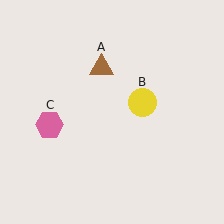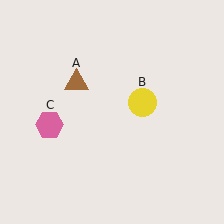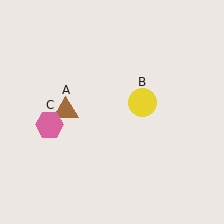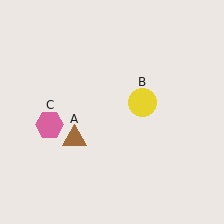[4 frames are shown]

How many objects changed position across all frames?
1 object changed position: brown triangle (object A).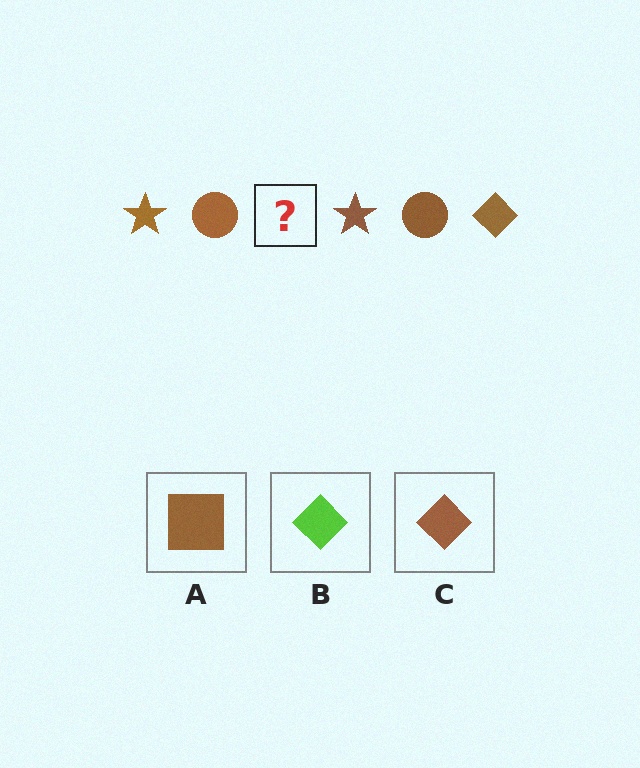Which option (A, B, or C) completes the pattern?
C.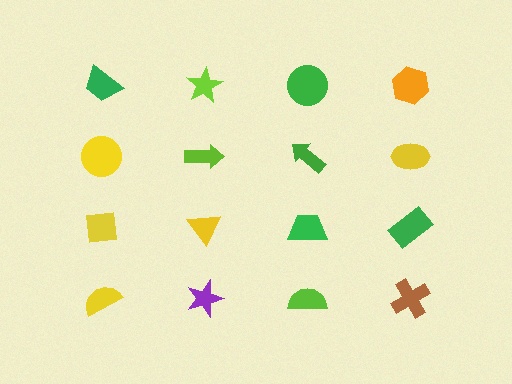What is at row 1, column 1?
A green trapezoid.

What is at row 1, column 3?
A green circle.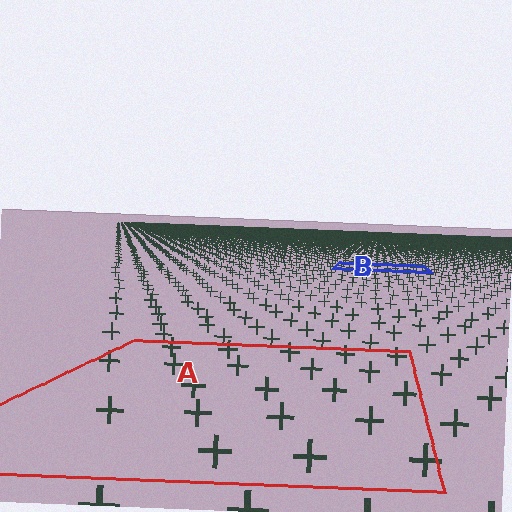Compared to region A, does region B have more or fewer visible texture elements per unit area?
Region B has more texture elements per unit area — they are packed more densely because it is farther away.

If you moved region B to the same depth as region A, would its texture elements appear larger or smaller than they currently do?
They would appear larger. At a closer depth, the same texture elements are projected at a bigger on-screen size.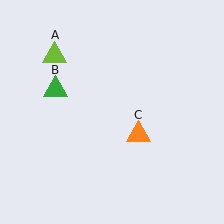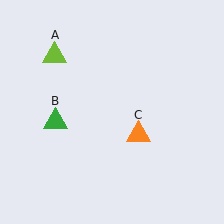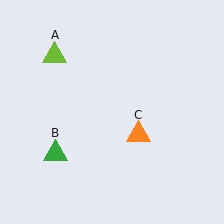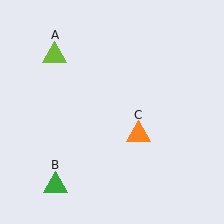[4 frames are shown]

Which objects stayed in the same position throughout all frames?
Lime triangle (object A) and orange triangle (object C) remained stationary.